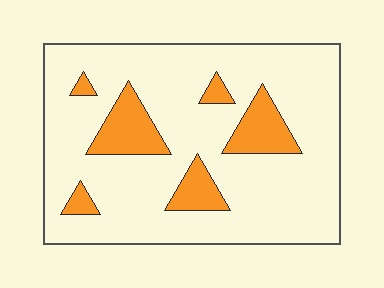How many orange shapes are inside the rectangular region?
6.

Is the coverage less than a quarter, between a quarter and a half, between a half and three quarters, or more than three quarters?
Less than a quarter.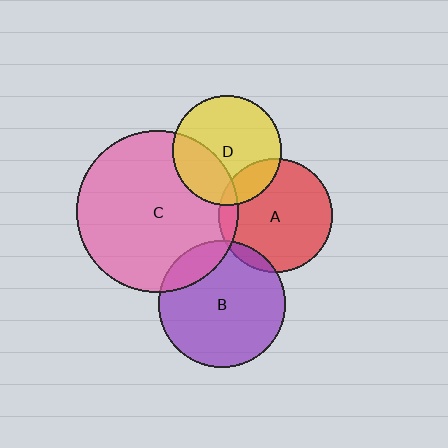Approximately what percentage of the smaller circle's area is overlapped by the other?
Approximately 5%.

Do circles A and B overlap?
Yes.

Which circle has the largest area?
Circle C (pink).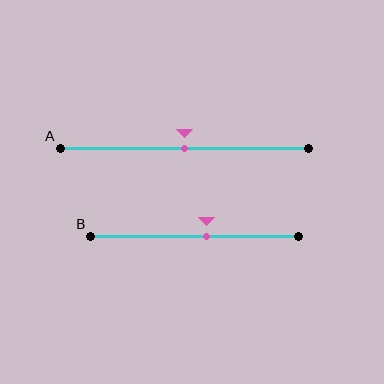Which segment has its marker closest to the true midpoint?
Segment A has its marker closest to the true midpoint.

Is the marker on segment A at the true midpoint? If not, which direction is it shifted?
Yes, the marker on segment A is at the true midpoint.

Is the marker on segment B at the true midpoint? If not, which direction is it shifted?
No, the marker on segment B is shifted to the right by about 5% of the segment length.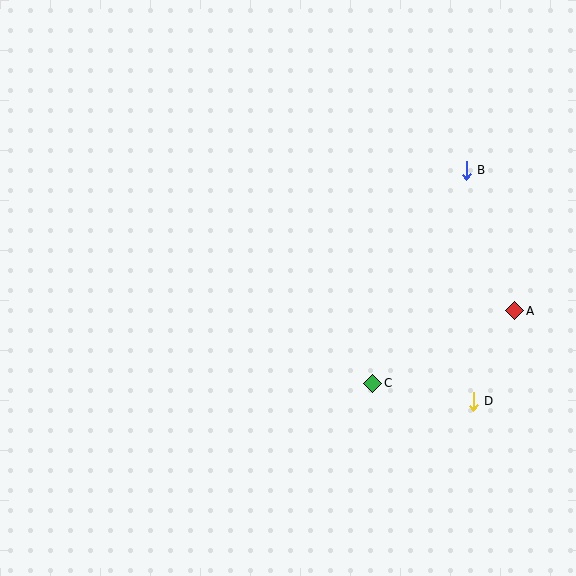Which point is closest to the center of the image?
Point C at (373, 383) is closest to the center.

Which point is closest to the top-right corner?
Point B is closest to the top-right corner.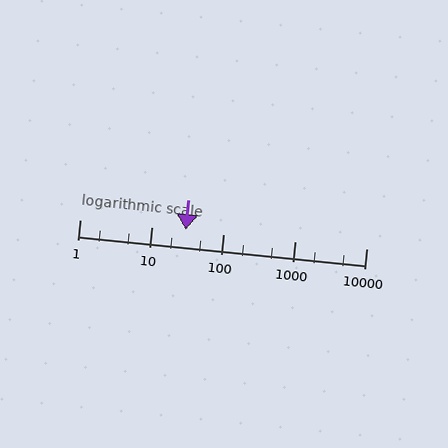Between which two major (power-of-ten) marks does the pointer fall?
The pointer is between 10 and 100.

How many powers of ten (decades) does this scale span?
The scale spans 4 decades, from 1 to 10000.